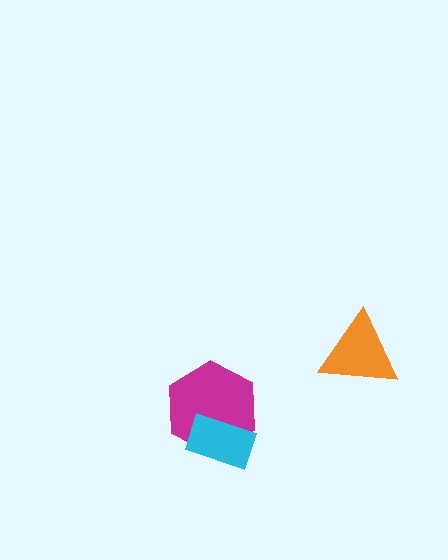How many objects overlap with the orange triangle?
0 objects overlap with the orange triangle.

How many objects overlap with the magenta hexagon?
1 object overlaps with the magenta hexagon.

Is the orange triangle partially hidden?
No, no other shape covers it.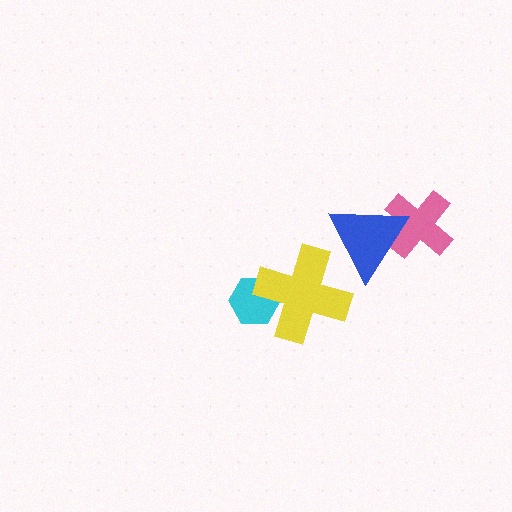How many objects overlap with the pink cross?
1 object overlaps with the pink cross.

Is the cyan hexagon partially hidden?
Yes, it is partially covered by another shape.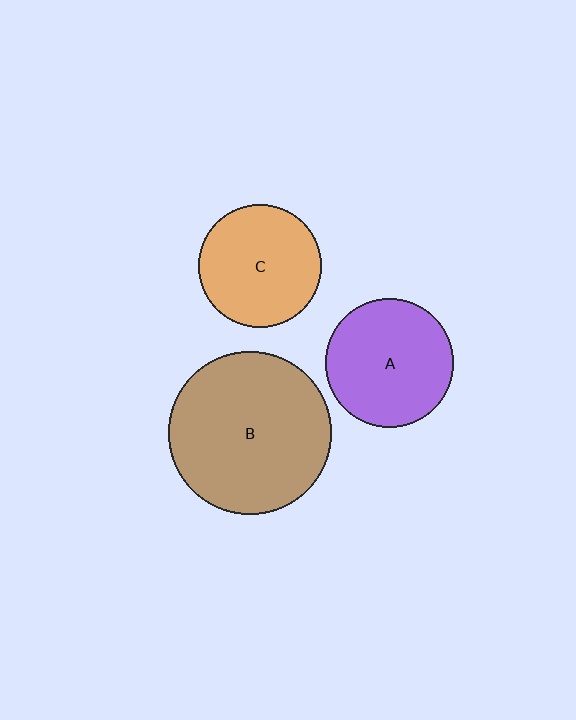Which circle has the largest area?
Circle B (brown).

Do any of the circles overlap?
No, none of the circles overlap.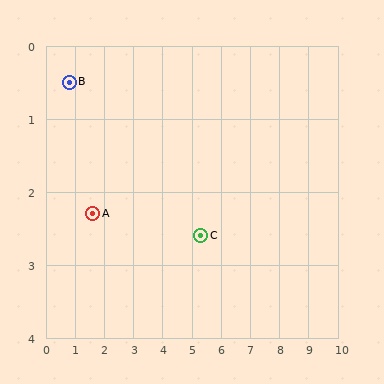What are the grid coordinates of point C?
Point C is at approximately (5.3, 2.6).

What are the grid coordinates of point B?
Point B is at approximately (0.8, 0.5).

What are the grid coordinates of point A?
Point A is at approximately (1.6, 2.3).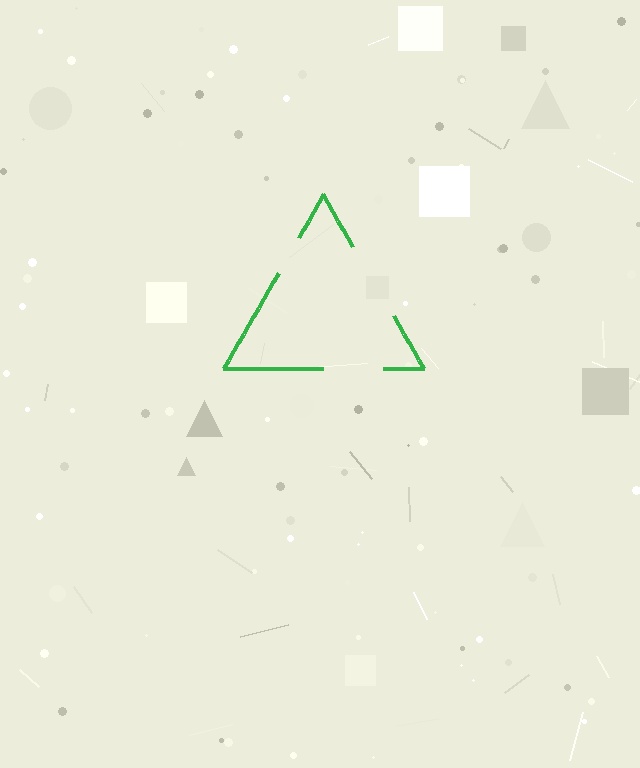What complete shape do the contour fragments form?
The contour fragments form a triangle.